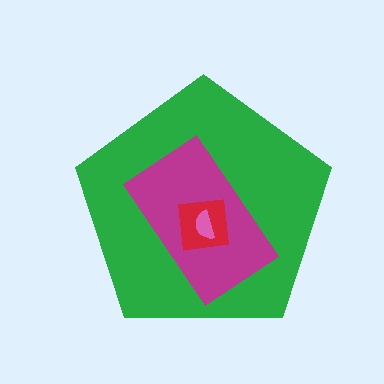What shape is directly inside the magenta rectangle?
The red square.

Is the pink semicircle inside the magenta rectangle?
Yes.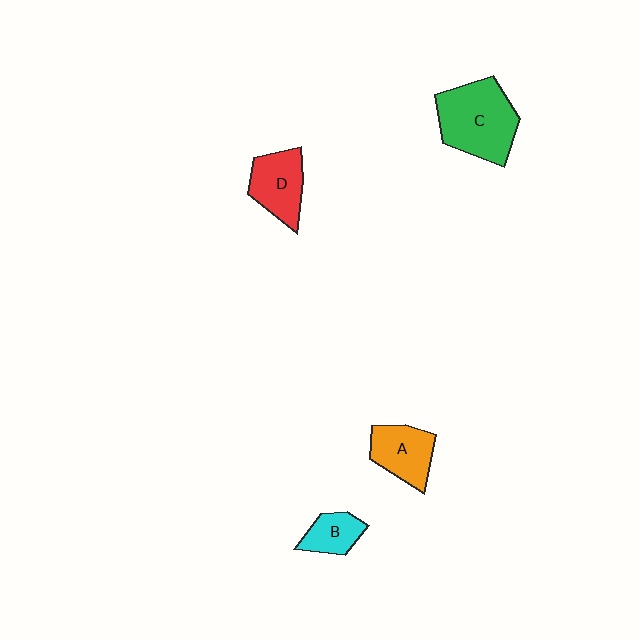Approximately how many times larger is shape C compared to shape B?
Approximately 2.5 times.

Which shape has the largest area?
Shape C (green).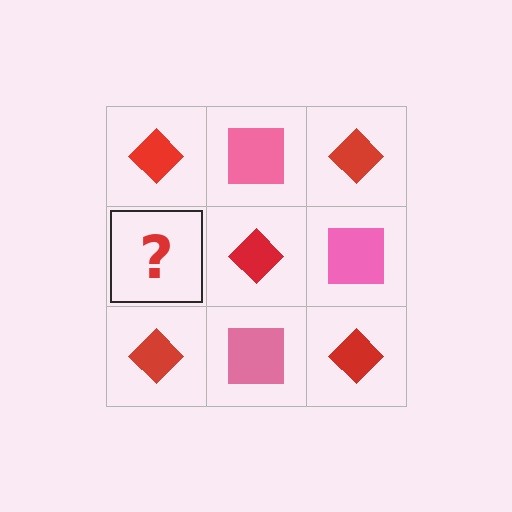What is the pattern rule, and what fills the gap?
The rule is that it alternates red diamond and pink square in a checkerboard pattern. The gap should be filled with a pink square.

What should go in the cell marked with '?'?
The missing cell should contain a pink square.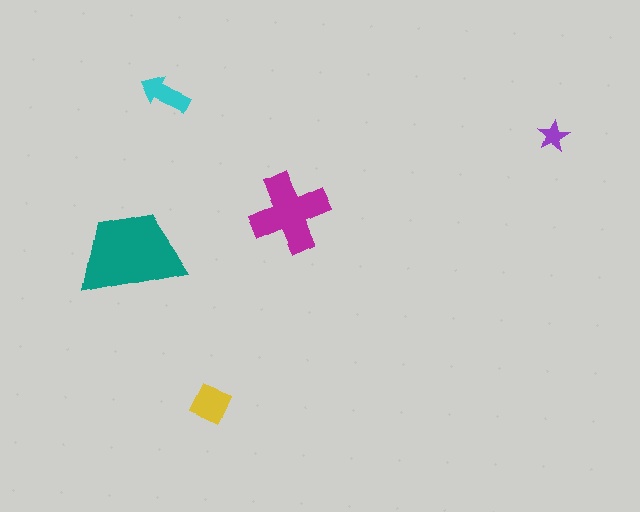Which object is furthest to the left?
The teal trapezoid is leftmost.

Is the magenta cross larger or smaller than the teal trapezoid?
Smaller.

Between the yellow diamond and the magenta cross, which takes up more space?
The magenta cross.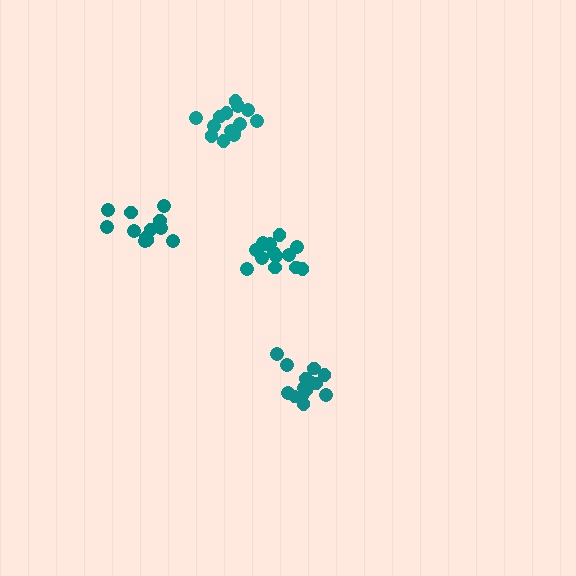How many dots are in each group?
Group 1: 14 dots, Group 2: 12 dots, Group 3: 14 dots, Group 4: 14 dots (54 total).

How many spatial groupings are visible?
There are 4 spatial groupings.